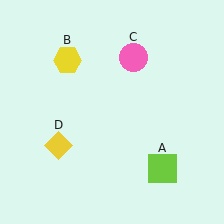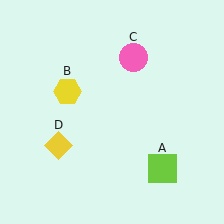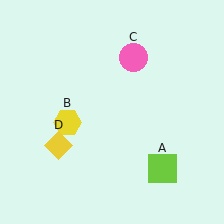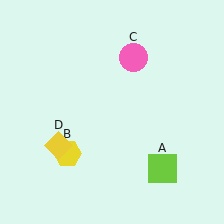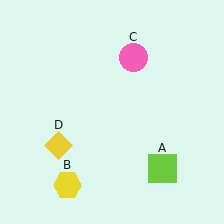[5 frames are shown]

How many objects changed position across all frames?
1 object changed position: yellow hexagon (object B).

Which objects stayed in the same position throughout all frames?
Lime square (object A) and pink circle (object C) and yellow diamond (object D) remained stationary.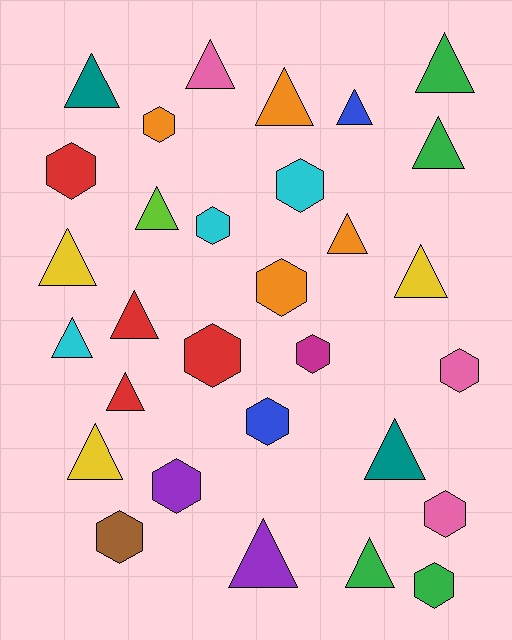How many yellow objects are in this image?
There are 3 yellow objects.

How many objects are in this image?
There are 30 objects.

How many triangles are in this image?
There are 17 triangles.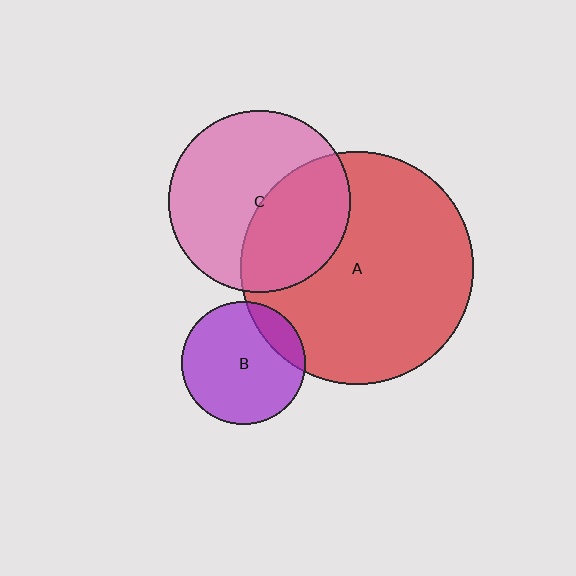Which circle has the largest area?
Circle A (red).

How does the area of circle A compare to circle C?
Approximately 1.6 times.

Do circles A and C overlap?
Yes.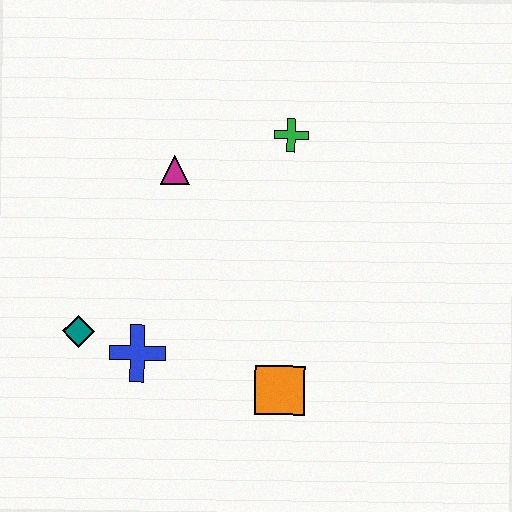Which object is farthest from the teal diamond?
The green cross is farthest from the teal diamond.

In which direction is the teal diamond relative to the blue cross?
The teal diamond is to the left of the blue cross.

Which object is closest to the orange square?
The blue cross is closest to the orange square.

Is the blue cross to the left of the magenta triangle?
Yes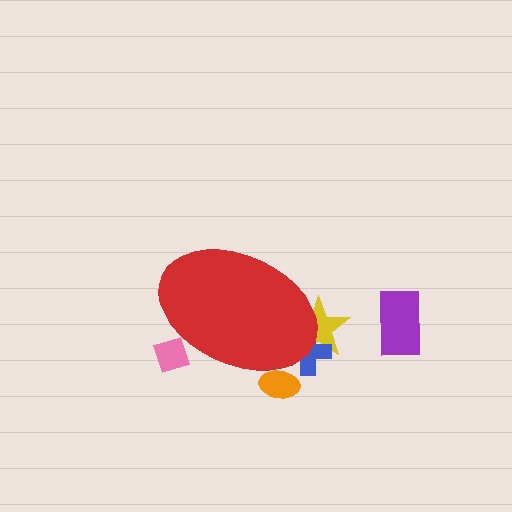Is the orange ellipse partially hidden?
Yes, the orange ellipse is partially hidden behind the red ellipse.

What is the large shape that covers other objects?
A red ellipse.